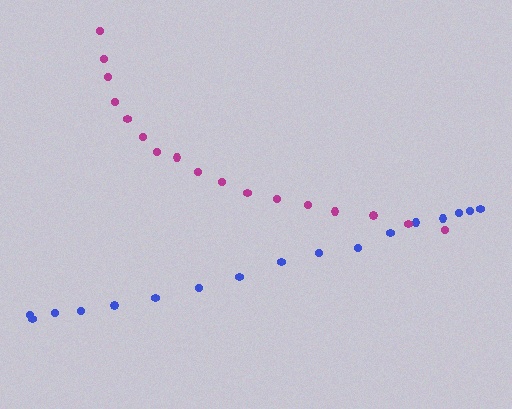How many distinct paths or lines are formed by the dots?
There are 2 distinct paths.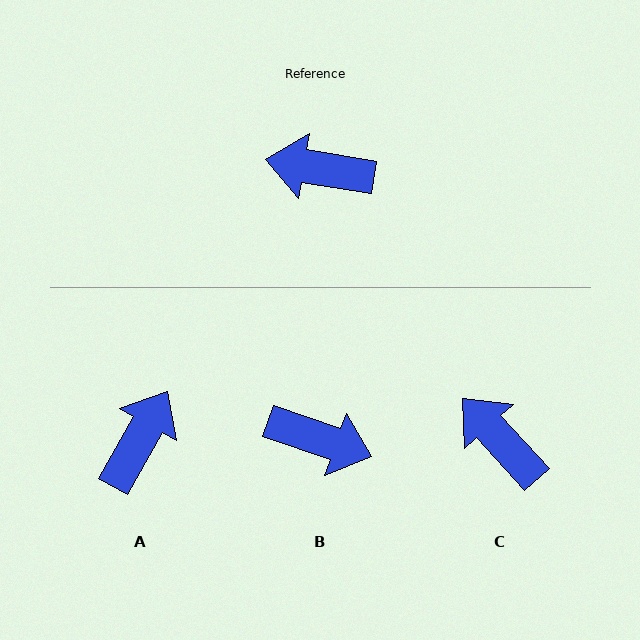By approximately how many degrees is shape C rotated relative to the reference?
Approximately 38 degrees clockwise.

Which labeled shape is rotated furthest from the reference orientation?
B, about 170 degrees away.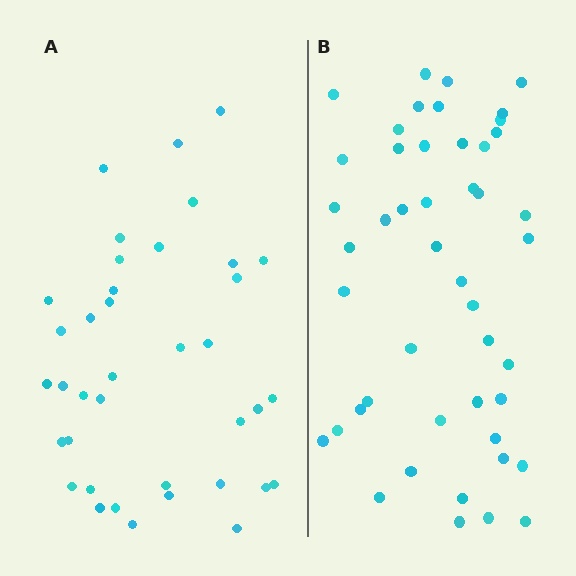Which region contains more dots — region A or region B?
Region B (the right region) has more dots.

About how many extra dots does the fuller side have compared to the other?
Region B has roughly 8 or so more dots than region A.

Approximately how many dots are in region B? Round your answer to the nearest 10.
About 50 dots. (The exact count is 47, which rounds to 50.)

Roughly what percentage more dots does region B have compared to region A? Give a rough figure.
About 25% more.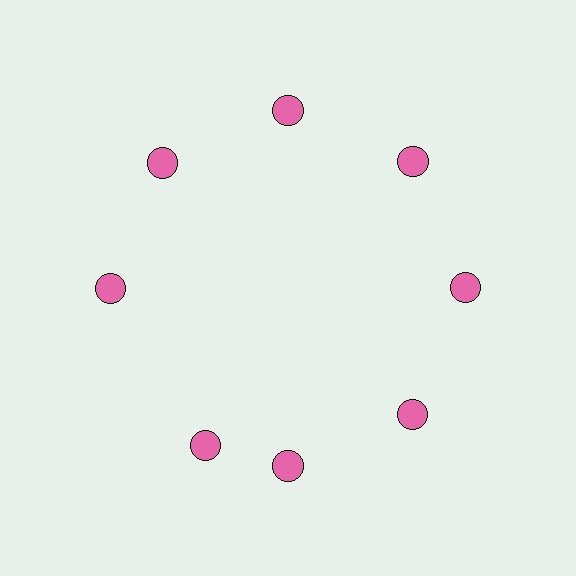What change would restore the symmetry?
The symmetry would be restored by rotating it back into even spacing with its neighbors so that all 8 circles sit at equal angles and equal distance from the center.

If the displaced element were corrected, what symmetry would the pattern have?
It would have 8-fold rotational symmetry — the pattern would map onto itself every 45 degrees.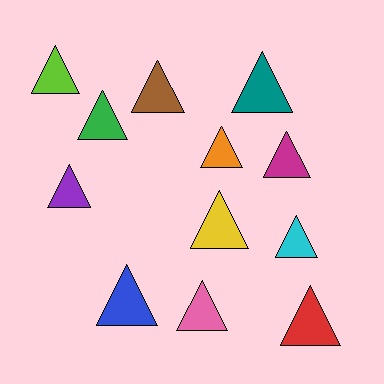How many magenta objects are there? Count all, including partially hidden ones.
There is 1 magenta object.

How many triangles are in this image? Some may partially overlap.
There are 12 triangles.